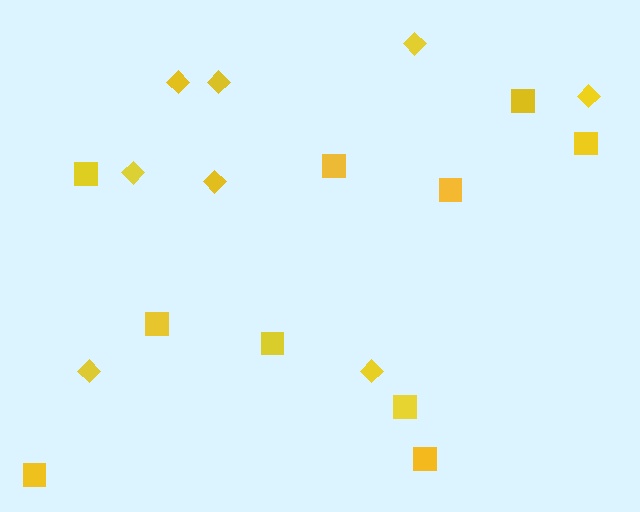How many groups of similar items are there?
There are 2 groups: one group of squares (10) and one group of diamonds (8).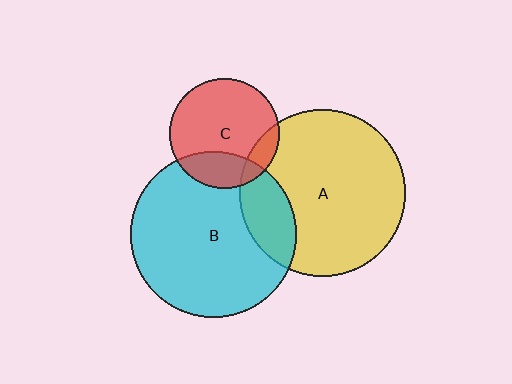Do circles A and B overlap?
Yes.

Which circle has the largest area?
Circle A (yellow).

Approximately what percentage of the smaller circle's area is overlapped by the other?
Approximately 20%.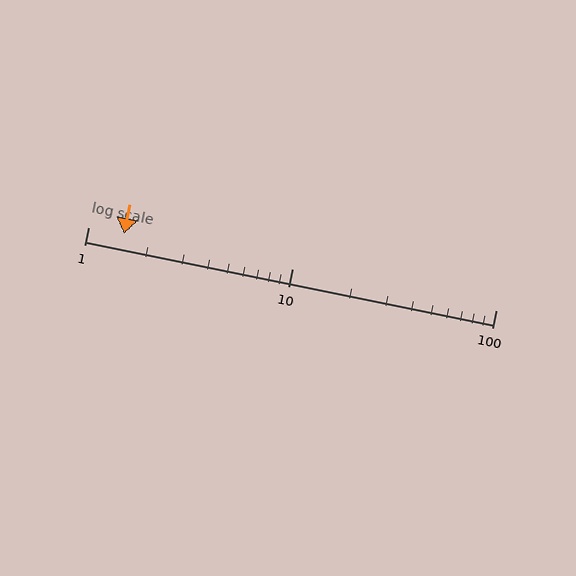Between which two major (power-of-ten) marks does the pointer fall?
The pointer is between 1 and 10.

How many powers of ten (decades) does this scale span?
The scale spans 2 decades, from 1 to 100.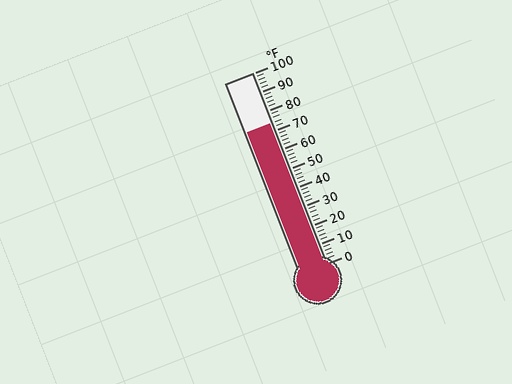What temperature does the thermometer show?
The thermometer shows approximately 74°F.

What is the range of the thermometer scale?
The thermometer scale ranges from 0°F to 100°F.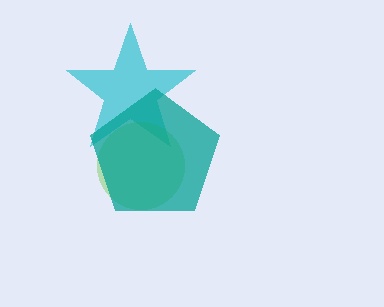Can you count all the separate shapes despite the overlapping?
Yes, there are 3 separate shapes.